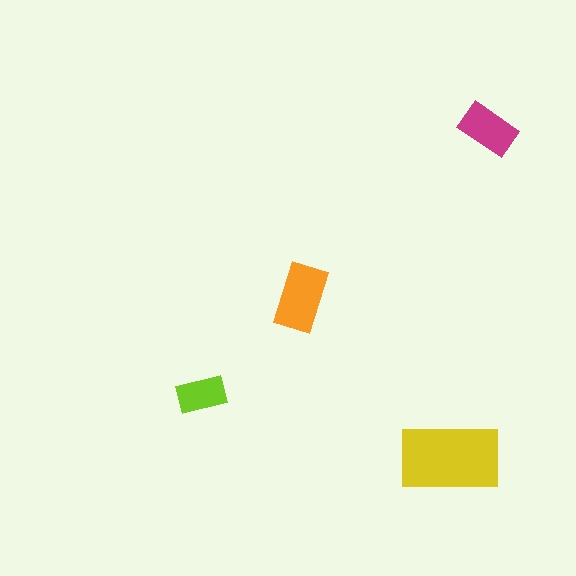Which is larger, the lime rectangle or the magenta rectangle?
The magenta one.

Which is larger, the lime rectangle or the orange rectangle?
The orange one.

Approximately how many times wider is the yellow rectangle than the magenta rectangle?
About 2 times wider.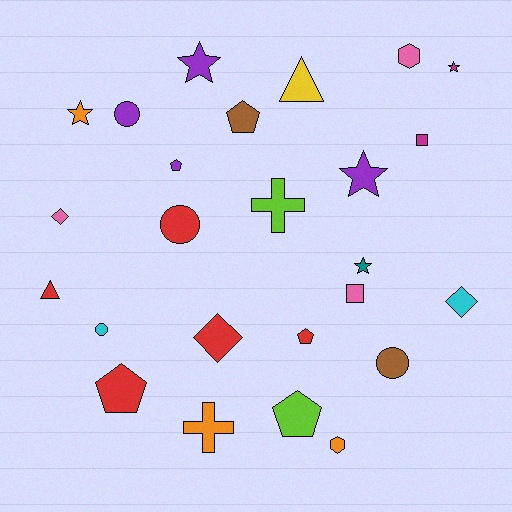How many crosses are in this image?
There are 2 crosses.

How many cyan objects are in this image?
There are 2 cyan objects.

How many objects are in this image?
There are 25 objects.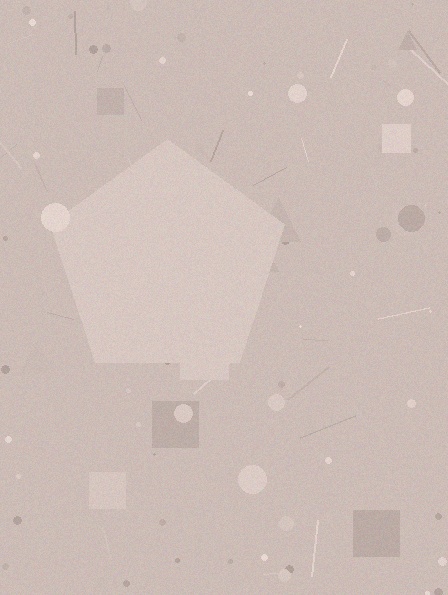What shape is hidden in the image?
A pentagon is hidden in the image.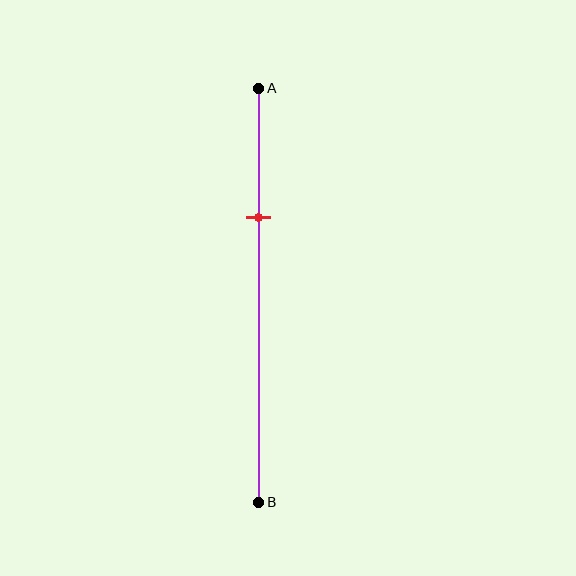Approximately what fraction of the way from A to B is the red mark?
The red mark is approximately 30% of the way from A to B.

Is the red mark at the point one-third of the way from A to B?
Yes, the mark is approximately at the one-third point.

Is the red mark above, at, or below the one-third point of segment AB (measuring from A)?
The red mark is approximately at the one-third point of segment AB.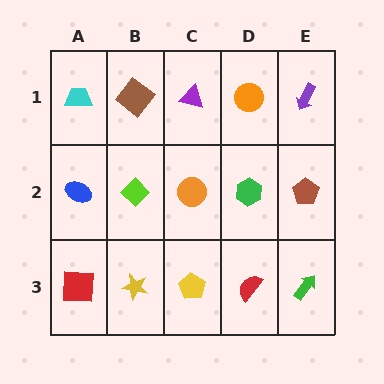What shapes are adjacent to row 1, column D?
A green hexagon (row 2, column D), a purple triangle (row 1, column C), a purple arrow (row 1, column E).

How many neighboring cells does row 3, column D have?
3.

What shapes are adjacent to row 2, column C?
A purple triangle (row 1, column C), a yellow pentagon (row 3, column C), a lime diamond (row 2, column B), a green hexagon (row 2, column D).